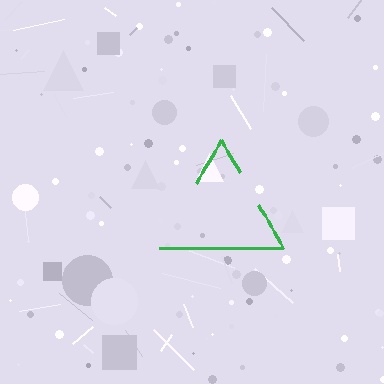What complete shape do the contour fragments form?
The contour fragments form a triangle.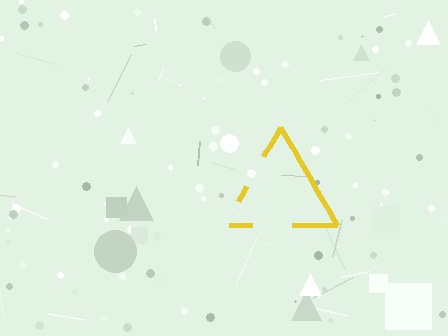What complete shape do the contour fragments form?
The contour fragments form a triangle.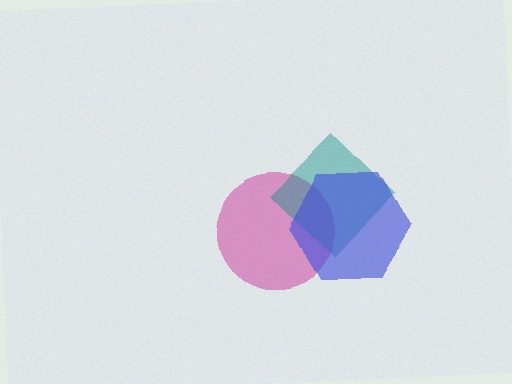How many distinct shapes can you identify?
There are 3 distinct shapes: a magenta circle, a teal diamond, a blue hexagon.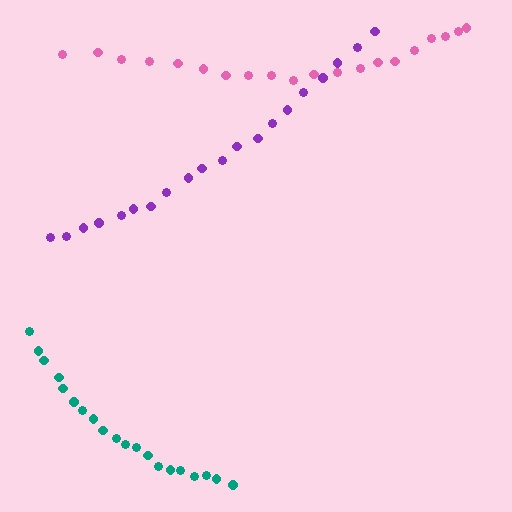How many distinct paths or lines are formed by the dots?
There are 3 distinct paths.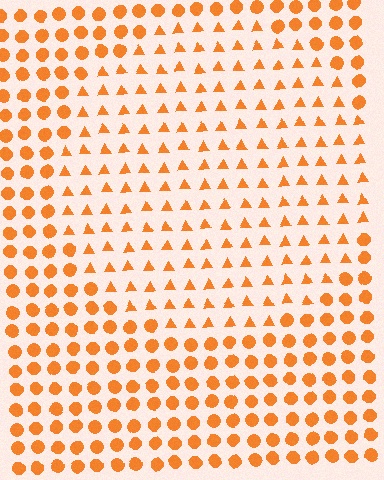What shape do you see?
I see a circle.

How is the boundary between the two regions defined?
The boundary is defined by a change in element shape: triangles inside vs. circles outside. All elements share the same color and spacing.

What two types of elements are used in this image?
The image uses triangles inside the circle region and circles outside it.